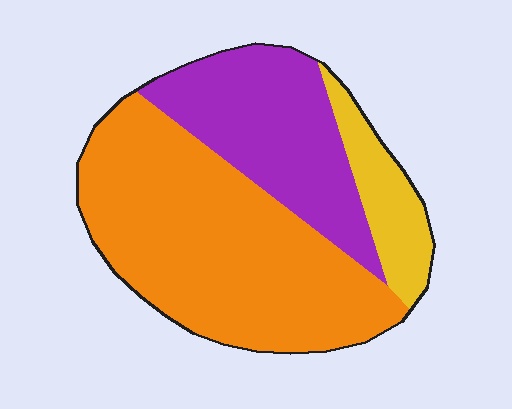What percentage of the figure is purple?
Purple covers around 30% of the figure.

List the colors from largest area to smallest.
From largest to smallest: orange, purple, yellow.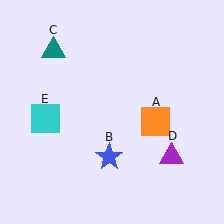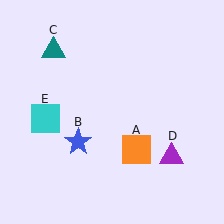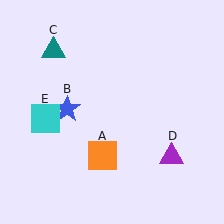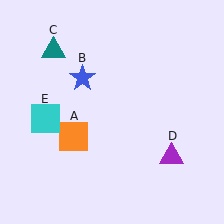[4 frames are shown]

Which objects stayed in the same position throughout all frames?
Teal triangle (object C) and purple triangle (object D) and cyan square (object E) remained stationary.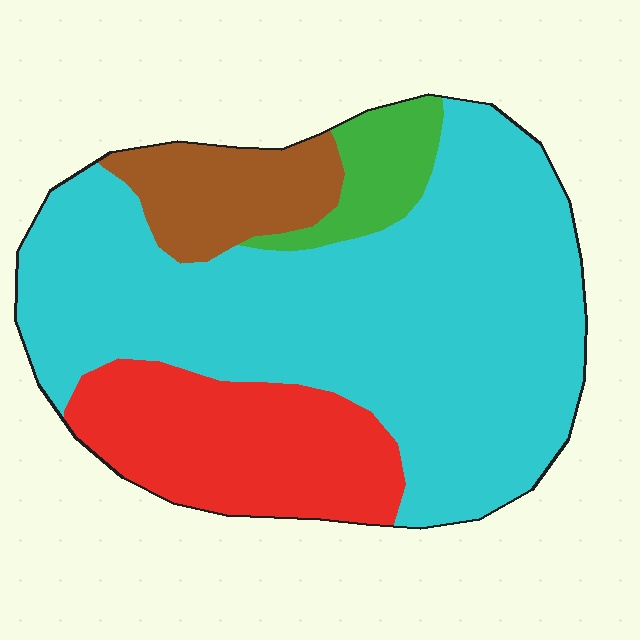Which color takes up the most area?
Cyan, at roughly 65%.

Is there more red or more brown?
Red.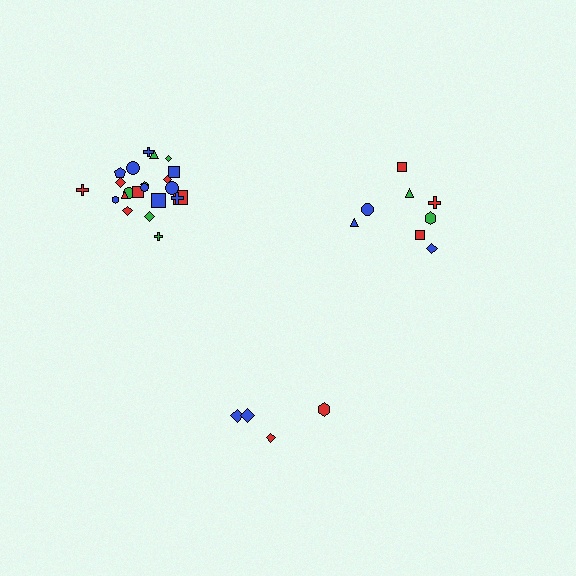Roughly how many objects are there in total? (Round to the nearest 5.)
Roughly 35 objects in total.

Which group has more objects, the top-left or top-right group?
The top-left group.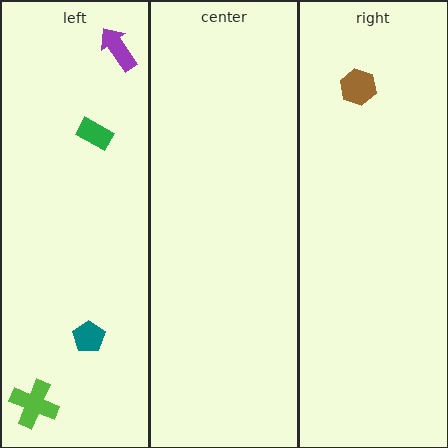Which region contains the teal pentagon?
The left region.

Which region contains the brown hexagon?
The right region.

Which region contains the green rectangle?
The left region.